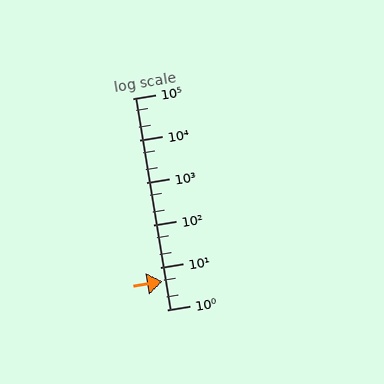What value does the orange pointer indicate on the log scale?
The pointer indicates approximately 4.6.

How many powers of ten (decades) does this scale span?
The scale spans 5 decades, from 1 to 100000.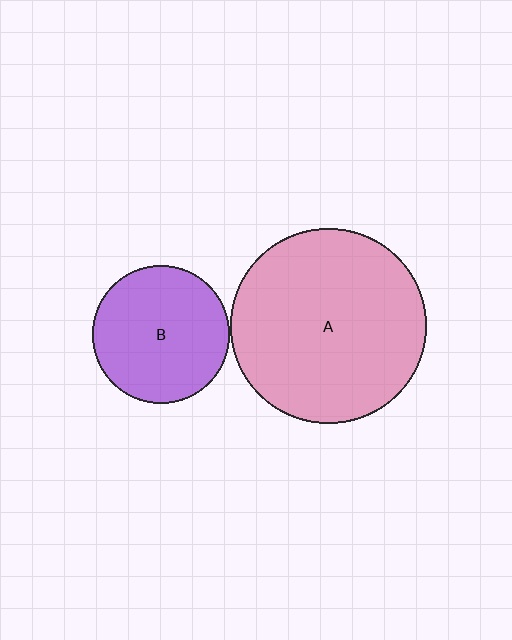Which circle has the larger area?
Circle A (pink).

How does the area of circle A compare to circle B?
Approximately 2.0 times.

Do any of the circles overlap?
No, none of the circles overlap.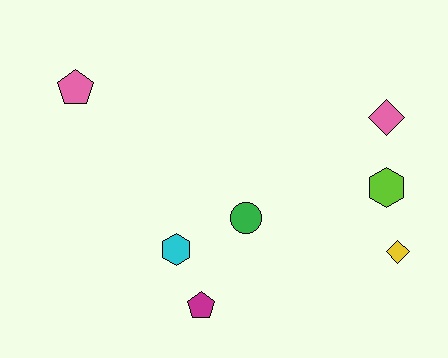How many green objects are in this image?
There is 1 green object.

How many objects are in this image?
There are 7 objects.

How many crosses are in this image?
There are no crosses.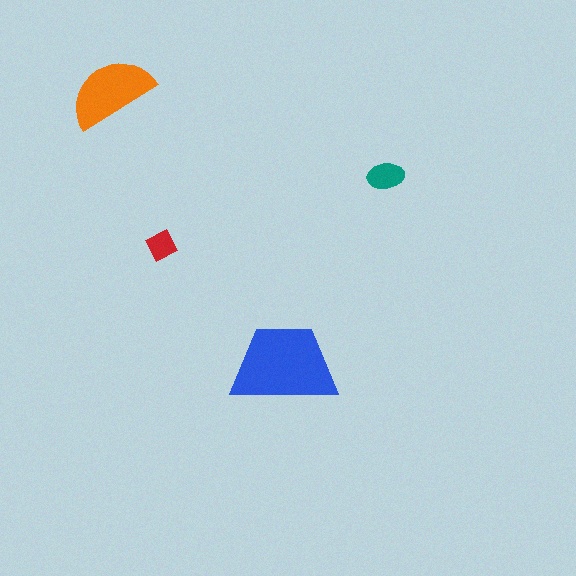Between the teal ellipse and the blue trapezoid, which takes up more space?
The blue trapezoid.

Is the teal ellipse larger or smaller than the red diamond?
Larger.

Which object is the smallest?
The red diamond.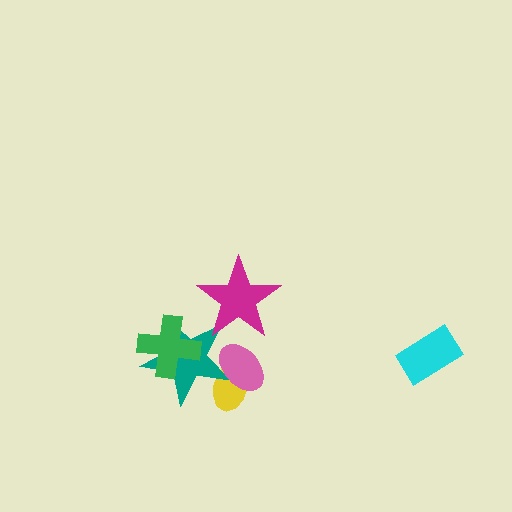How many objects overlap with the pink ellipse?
2 objects overlap with the pink ellipse.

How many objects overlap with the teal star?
4 objects overlap with the teal star.